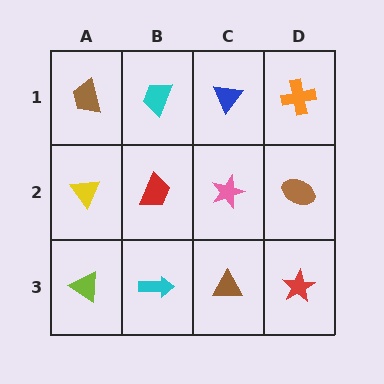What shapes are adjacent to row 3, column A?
A yellow triangle (row 2, column A), a cyan arrow (row 3, column B).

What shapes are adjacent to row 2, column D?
An orange cross (row 1, column D), a red star (row 3, column D), a pink star (row 2, column C).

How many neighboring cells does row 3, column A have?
2.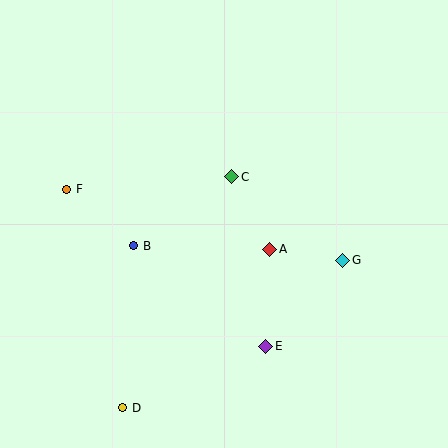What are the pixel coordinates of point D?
Point D is at (123, 408).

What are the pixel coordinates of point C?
Point C is at (232, 177).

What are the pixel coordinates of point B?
Point B is at (134, 246).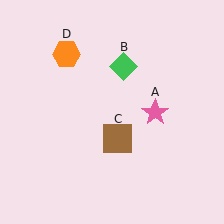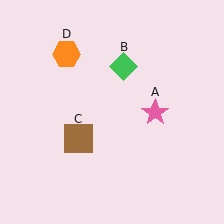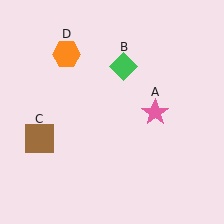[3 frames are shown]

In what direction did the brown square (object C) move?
The brown square (object C) moved left.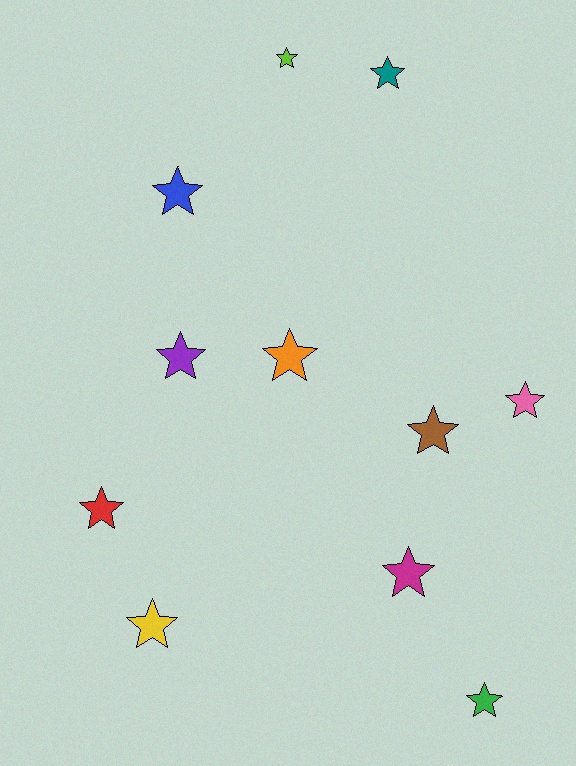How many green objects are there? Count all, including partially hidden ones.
There is 1 green object.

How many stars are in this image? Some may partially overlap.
There are 11 stars.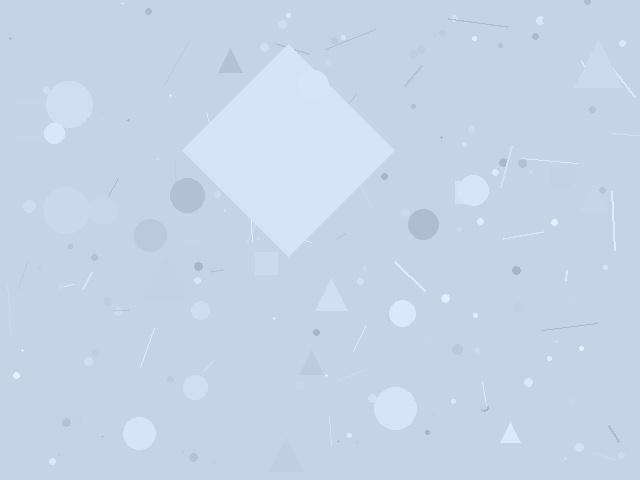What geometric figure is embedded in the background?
A diamond is embedded in the background.